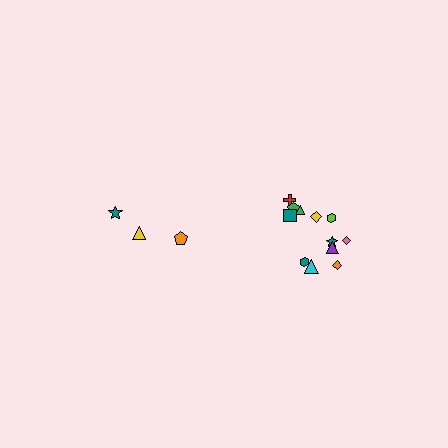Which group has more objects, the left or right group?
The right group.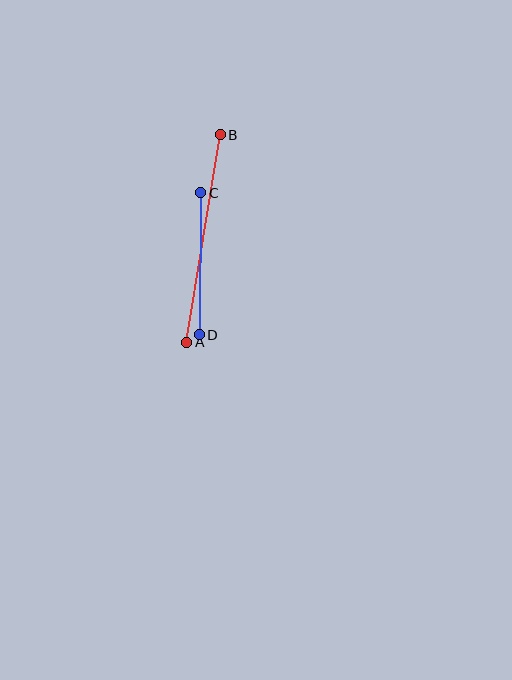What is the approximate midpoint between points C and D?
The midpoint is at approximately (200, 264) pixels.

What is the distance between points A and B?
The distance is approximately 210 pixels.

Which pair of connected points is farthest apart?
Points A and B are farthest apart.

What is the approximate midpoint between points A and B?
The midpoint is at approximately (203, 239) pixels.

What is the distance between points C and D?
The distance is approximately 142 pixels.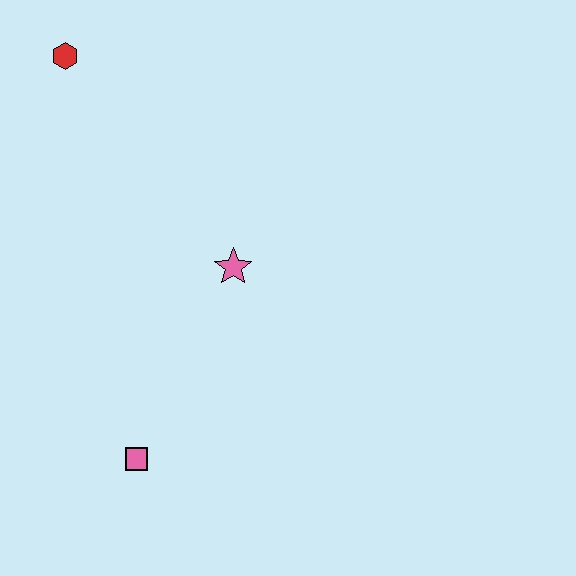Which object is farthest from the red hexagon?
The pink square is farthest from the red hexagon.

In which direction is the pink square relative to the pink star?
The pink square is below the pink star.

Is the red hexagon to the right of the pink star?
No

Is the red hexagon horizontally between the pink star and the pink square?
No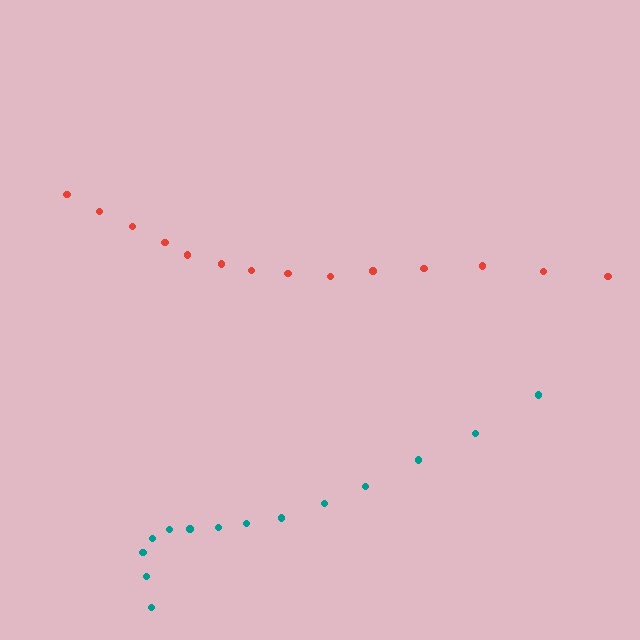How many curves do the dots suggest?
There are 2 distinct paths.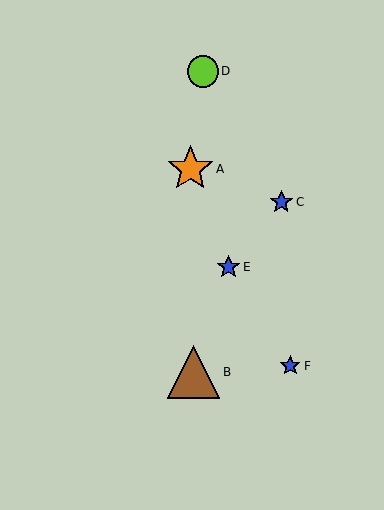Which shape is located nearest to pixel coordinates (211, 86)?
The lime circle (labeled D) at (203, 71) is nearest to that location.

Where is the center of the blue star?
The center of the blue star is at (290, 366).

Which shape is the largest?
The brown triangle (labeled B) is the largest.